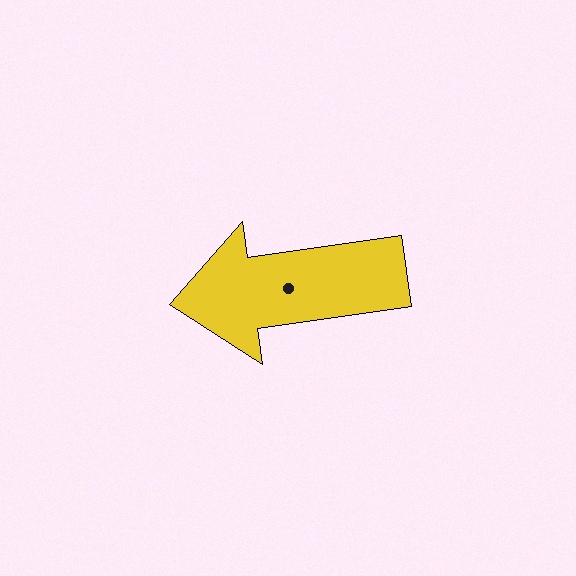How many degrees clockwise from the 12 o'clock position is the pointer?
Approximately 262 degrees.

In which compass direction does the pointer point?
West.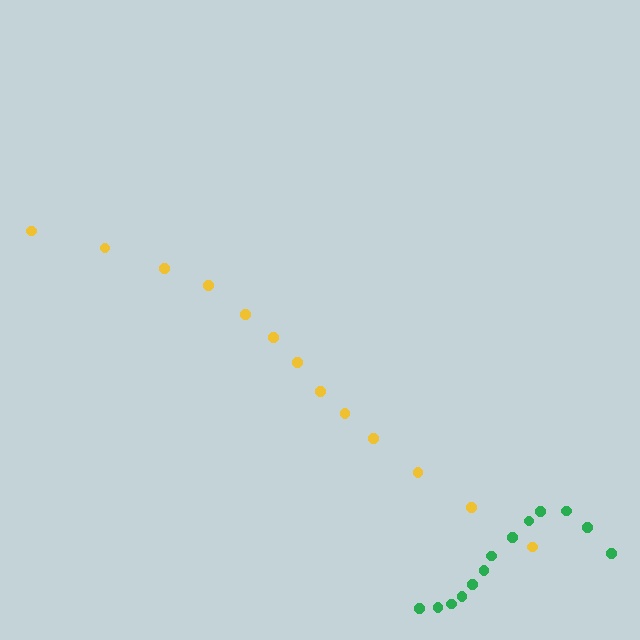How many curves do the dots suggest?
There are 2 distinct paths.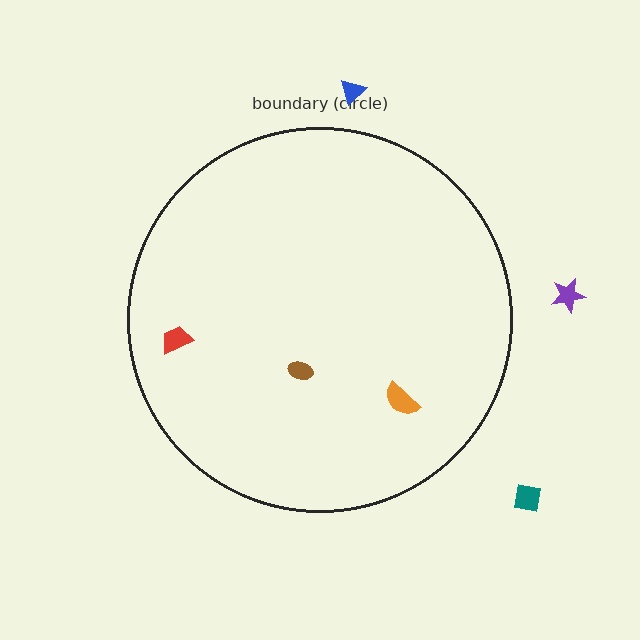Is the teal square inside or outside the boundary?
Outside.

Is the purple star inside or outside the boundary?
Outside.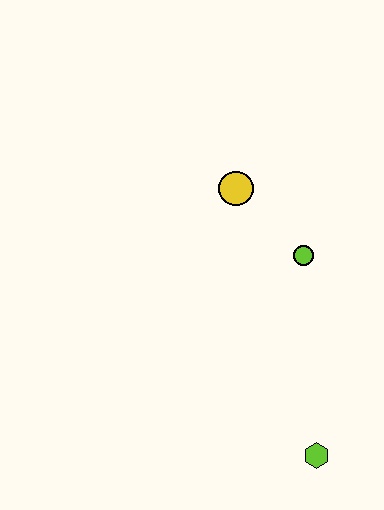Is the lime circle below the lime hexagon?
No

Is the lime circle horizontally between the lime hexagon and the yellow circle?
Yes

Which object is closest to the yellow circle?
The lime circle is closest to the yellow circle.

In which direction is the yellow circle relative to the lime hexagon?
The yellow circle is above the lime hexagon.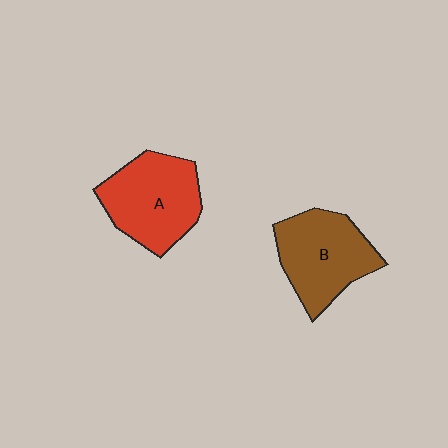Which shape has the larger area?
Shape A (red).